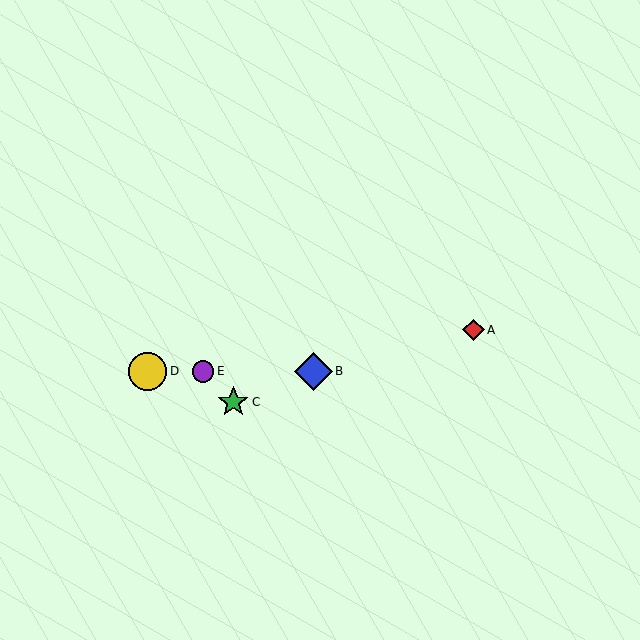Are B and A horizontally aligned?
No, B is at y≈371 and A is at y≈330.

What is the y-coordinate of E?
Object E is at y≈371.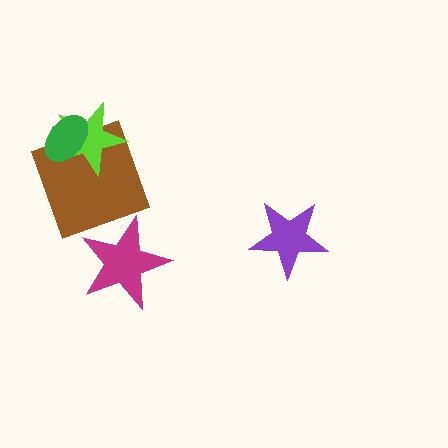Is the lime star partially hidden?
Yes, it is partially covered by another shape.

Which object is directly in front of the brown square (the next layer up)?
The lime star is directly in front of the brown square.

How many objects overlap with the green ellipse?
2 objects overlap with the green ellipse.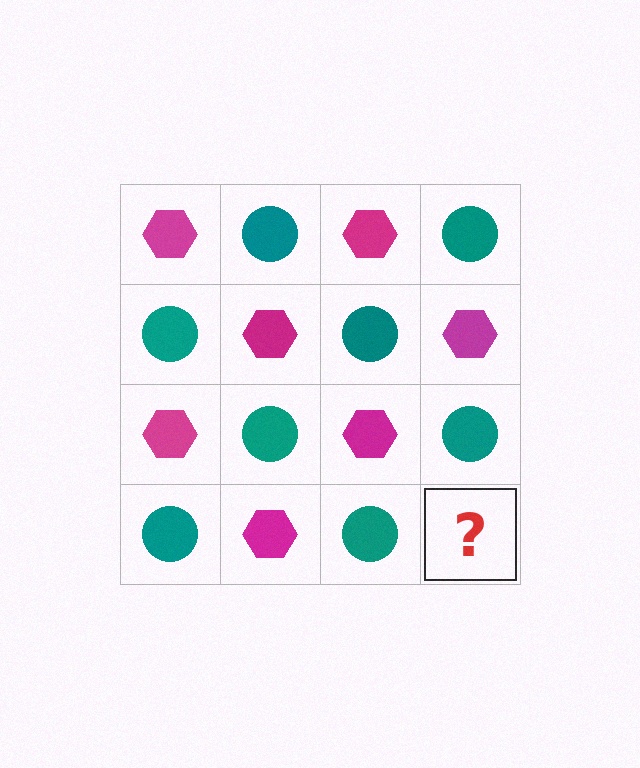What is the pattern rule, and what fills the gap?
The rule is that it alternates magenta hexagon and teal circle in a checkerboard pattern. The gap should be filled with a magenta hexagon.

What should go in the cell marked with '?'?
The missing cell should contain a magenta hexagon.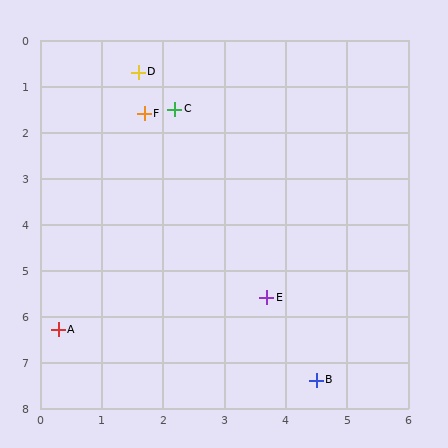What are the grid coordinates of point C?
Point C is at approximately (2.2, 1.5).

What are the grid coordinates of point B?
Point B is at approximately (4.5, 7.4).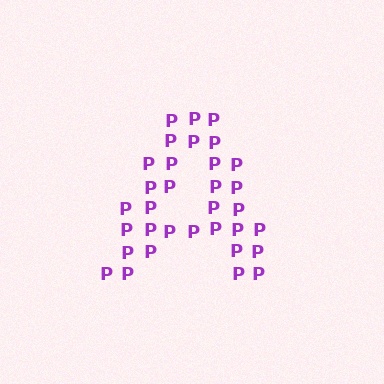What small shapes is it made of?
It is made of small letter P's.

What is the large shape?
The large shape is the letter A.